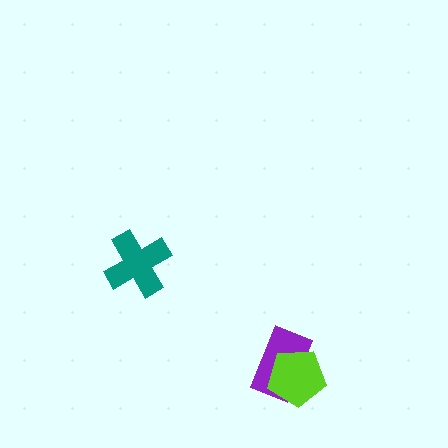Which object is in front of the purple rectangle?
The lime pentagon is in front of the purple rectangle.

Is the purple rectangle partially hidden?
Yes, it is partially covered by another shape.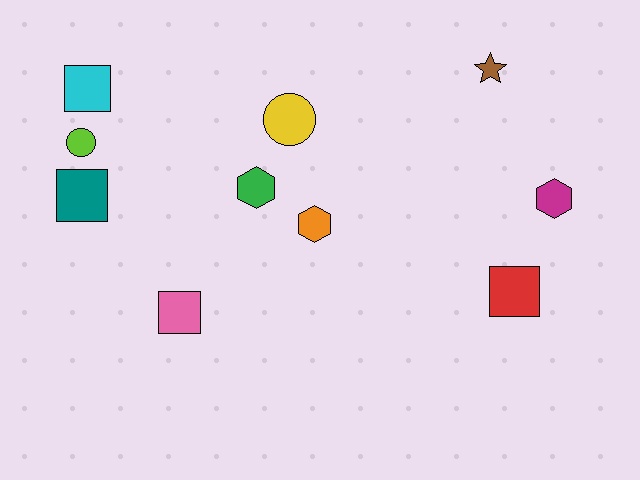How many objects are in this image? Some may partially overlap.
There are 10 objects.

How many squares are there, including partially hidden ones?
There are 4 squares.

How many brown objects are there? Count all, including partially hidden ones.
There is 1 brown object.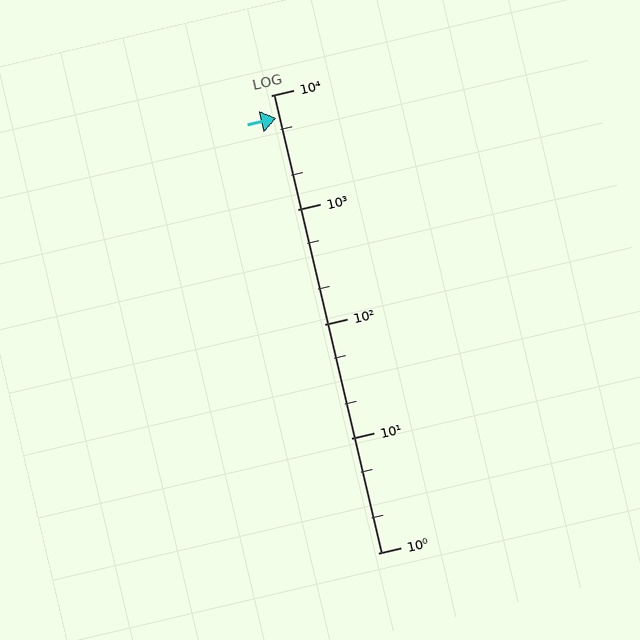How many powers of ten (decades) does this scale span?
The scale spans 4 decades, from 1 to 10000.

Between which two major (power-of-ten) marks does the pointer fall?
The pointer is between 1000 and 10000.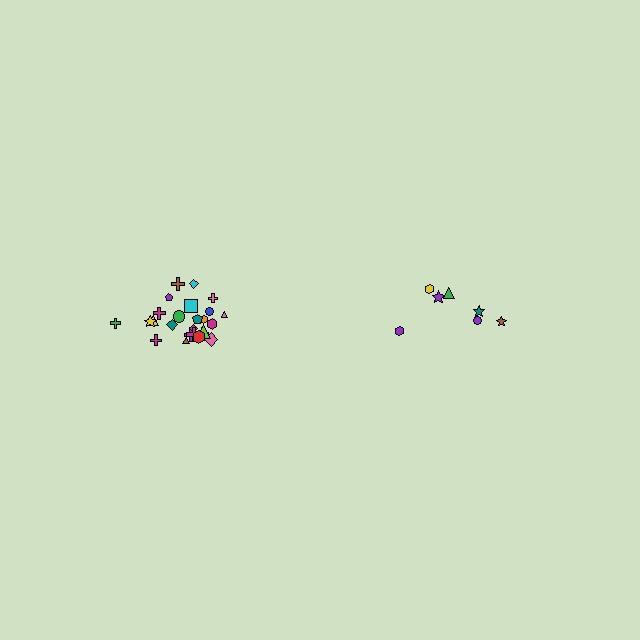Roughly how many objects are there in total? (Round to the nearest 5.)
Roughly 30 objects in total.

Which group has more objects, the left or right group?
The left group.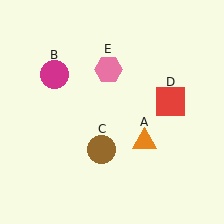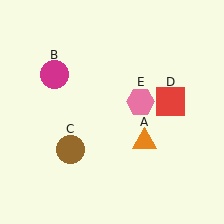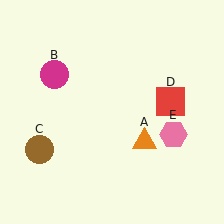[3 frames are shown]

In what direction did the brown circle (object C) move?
The brown circle (object C) moved left.